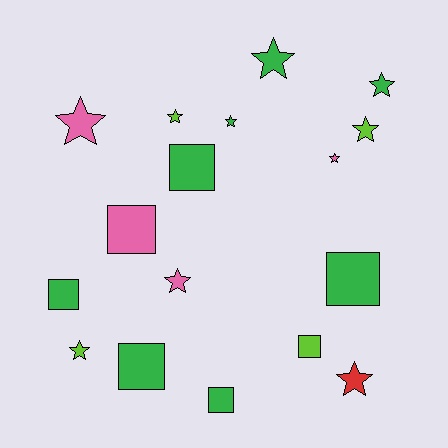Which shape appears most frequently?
Star, with 10 objects.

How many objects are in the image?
There are 17 objects.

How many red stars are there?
There is 1 red star.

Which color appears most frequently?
Green, with 8 objects.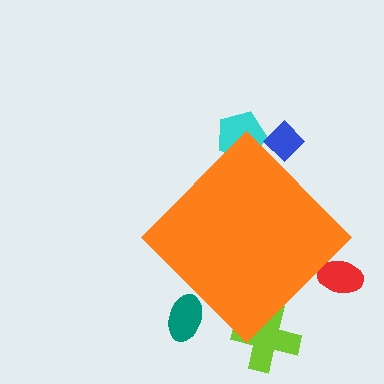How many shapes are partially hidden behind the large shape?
5 shapes are partially hidden.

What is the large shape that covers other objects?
An orange diamond.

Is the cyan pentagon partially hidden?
Yes, the cyan pentagon is partially hidden behind the orange diamond.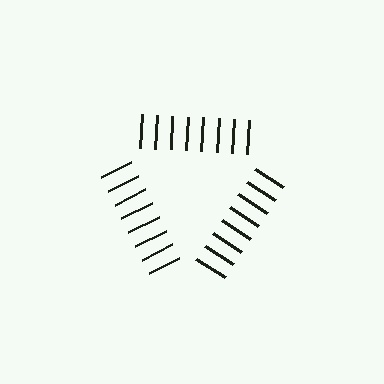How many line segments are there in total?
24 — 8 along each of the 3 edges.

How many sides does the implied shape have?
3 sides — the line-ends trace a triangle.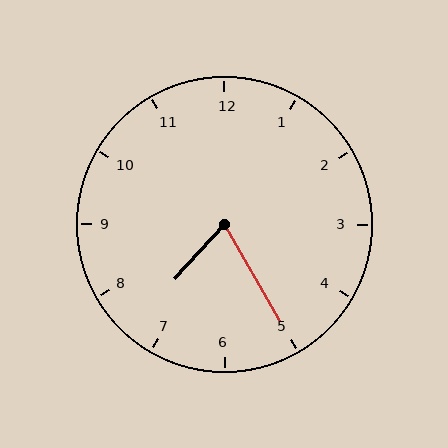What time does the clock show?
7:25.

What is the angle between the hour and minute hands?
Approximately 72 degrees.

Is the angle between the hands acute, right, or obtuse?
It is acute.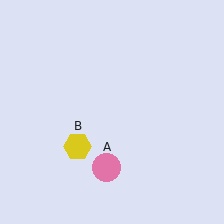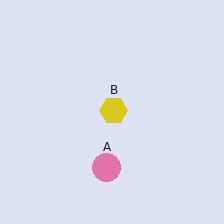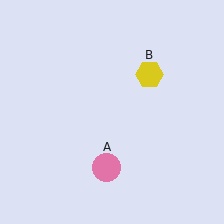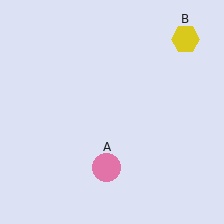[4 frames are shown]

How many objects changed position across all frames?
1 object changed position: yellow hexagon (object B).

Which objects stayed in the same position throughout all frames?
Pink circle (object A) remained stationary.